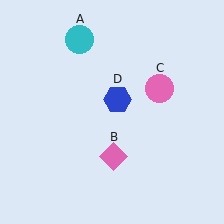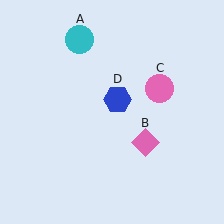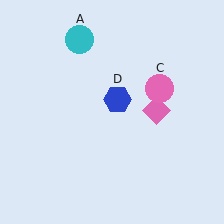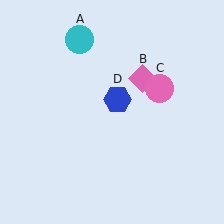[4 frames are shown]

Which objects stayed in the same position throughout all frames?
Cyan circle (object A) and pink circle (object C) and blue hexagon (object D) remained stationary.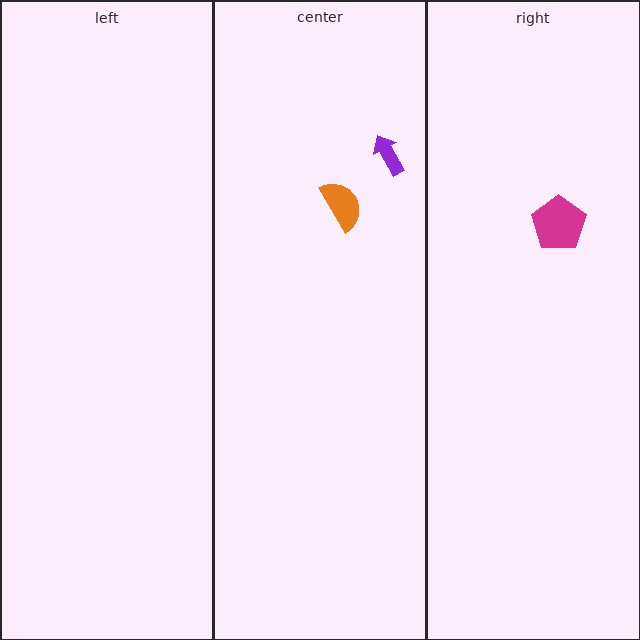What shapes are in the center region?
The orange semicircle, the purple arrow.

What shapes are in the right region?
The magenta pentagon.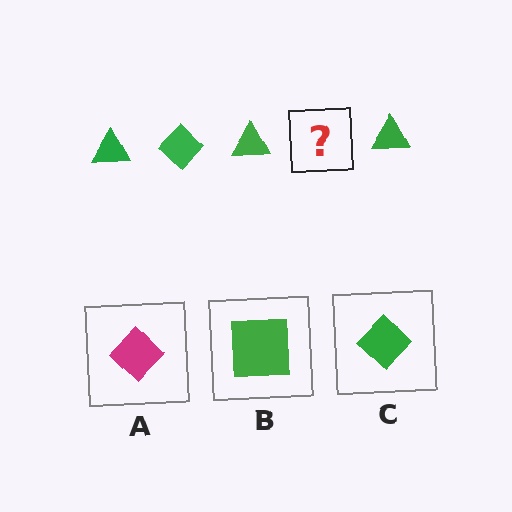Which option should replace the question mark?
Option C.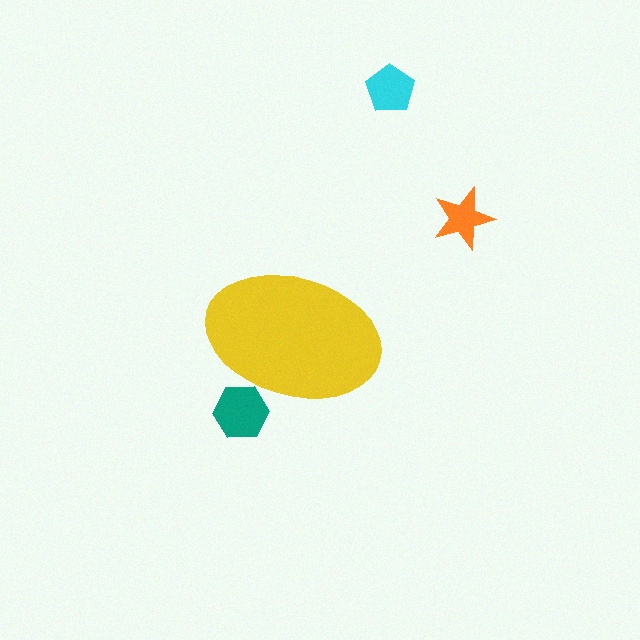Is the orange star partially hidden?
No, the orange star is fully visible.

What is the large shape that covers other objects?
A yellow ellipse.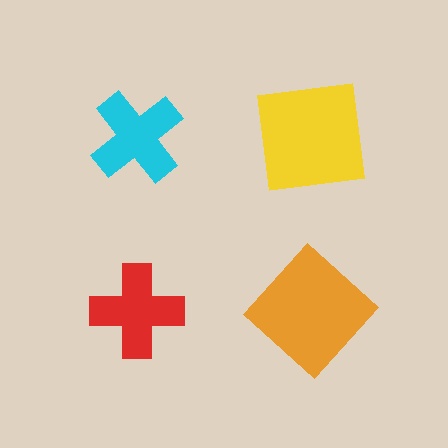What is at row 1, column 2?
A yellow square.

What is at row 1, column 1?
A cyan cross.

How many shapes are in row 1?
2 shapes.